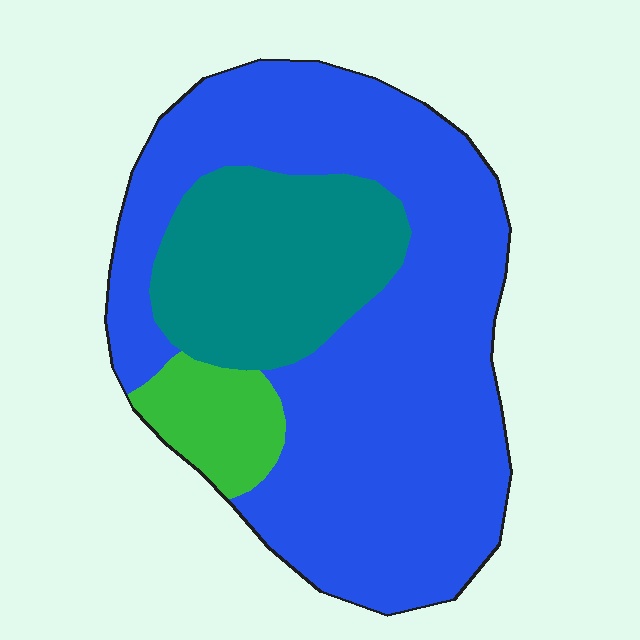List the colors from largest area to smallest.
From largest to smallest: blue, teal, green.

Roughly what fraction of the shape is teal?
Teal covers around 25% of the shape.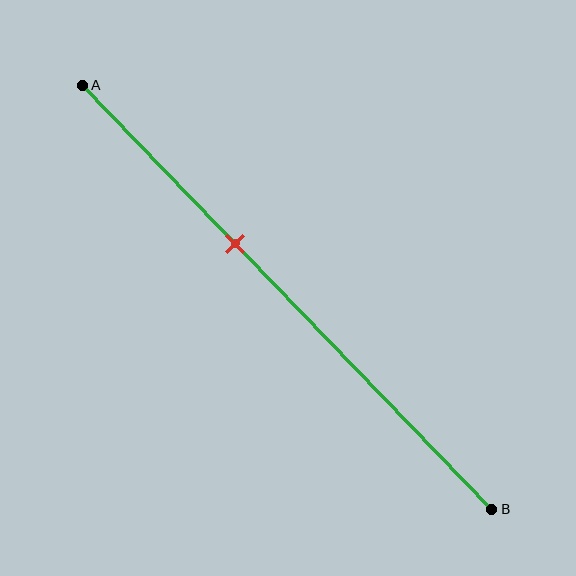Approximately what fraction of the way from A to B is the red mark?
The red mark is approximately 35% of the way from A to B.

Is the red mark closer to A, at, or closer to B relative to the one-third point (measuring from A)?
The red mark is closer to point B than the one-third point of segment AB.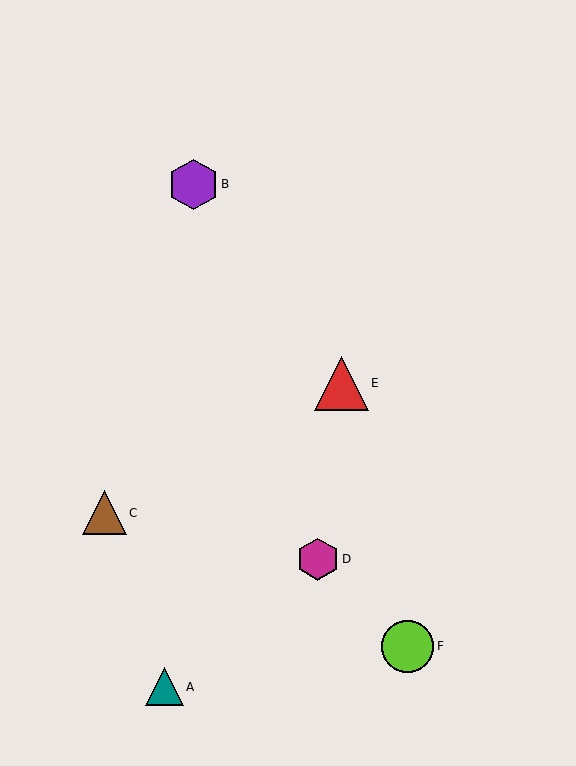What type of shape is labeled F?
Shape F is a lime circle.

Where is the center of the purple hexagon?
The center of the purple hexagon is at (193, 184).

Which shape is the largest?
The red triangle (labeled E) is the largest.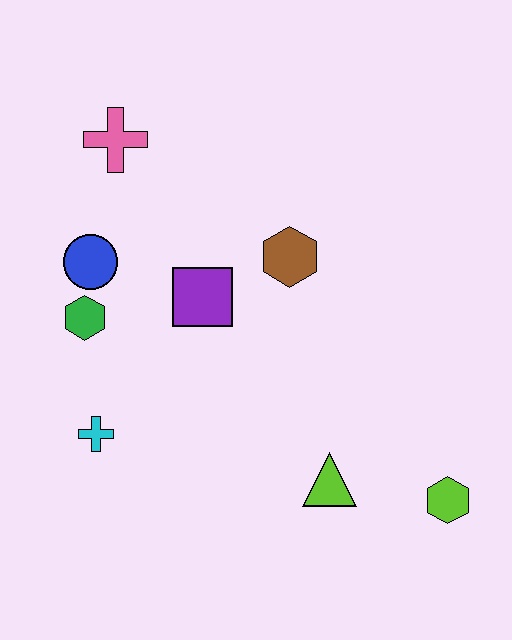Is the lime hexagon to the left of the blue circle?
No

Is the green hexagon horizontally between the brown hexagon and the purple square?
No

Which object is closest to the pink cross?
The blue circle is closest to the pink cross.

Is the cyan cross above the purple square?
No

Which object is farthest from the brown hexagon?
The lime hexagon is farthest from the brown hexagon.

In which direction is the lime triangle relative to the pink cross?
The lime triangle is below the pink cross.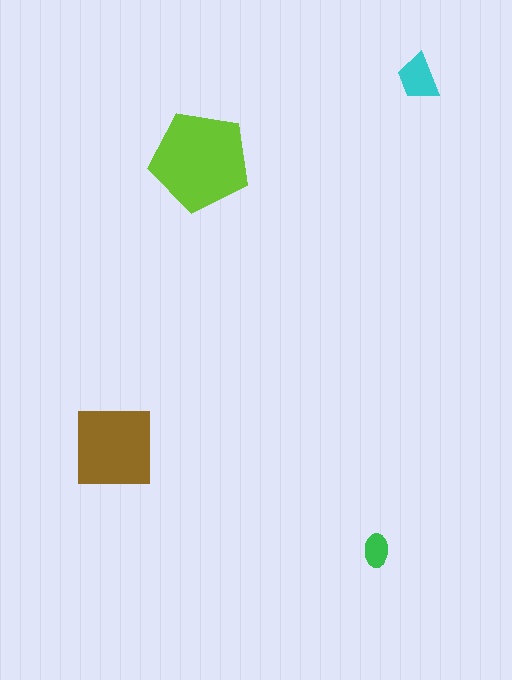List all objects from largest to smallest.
The lime pentagon, the brown square, the cyan trapezoid, the green ellipse.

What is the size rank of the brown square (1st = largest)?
2nd.